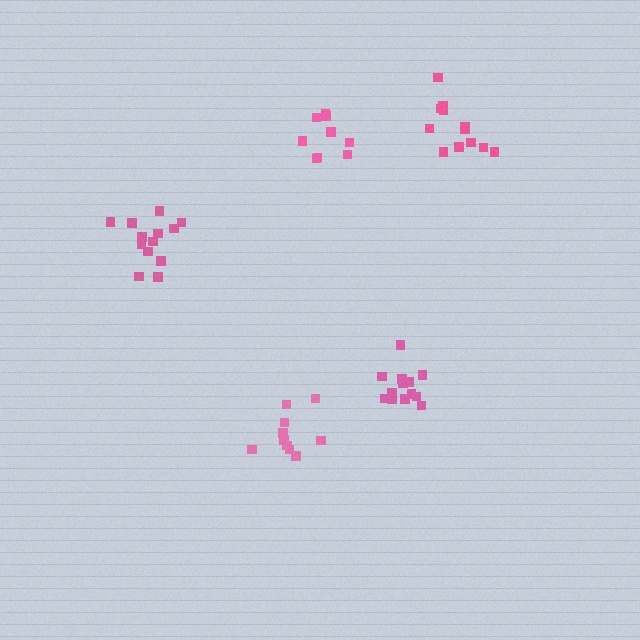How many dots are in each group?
Group 1: 12 dots, Group 2: 9 dots, Group 3: 14 dots, Group 4: 11 dots, Group 5: 13 dots (59 total).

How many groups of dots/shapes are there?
There are 5 groups.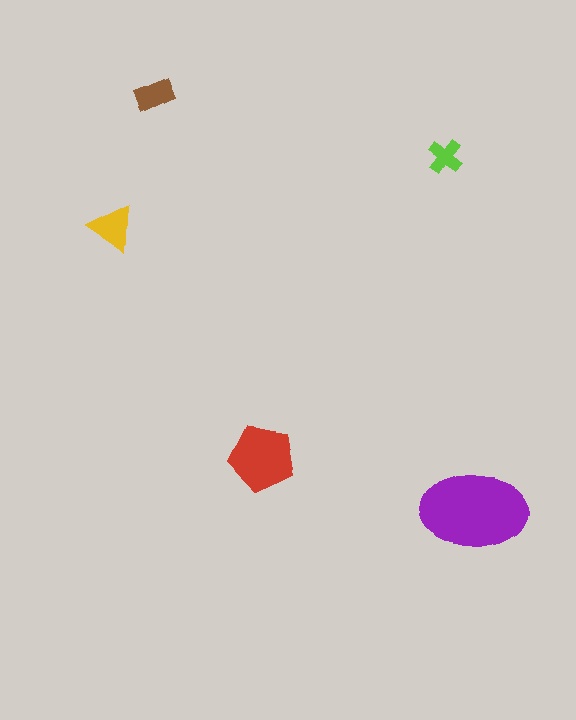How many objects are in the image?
There are 5 objects in the image.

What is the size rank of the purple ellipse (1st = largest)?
1st.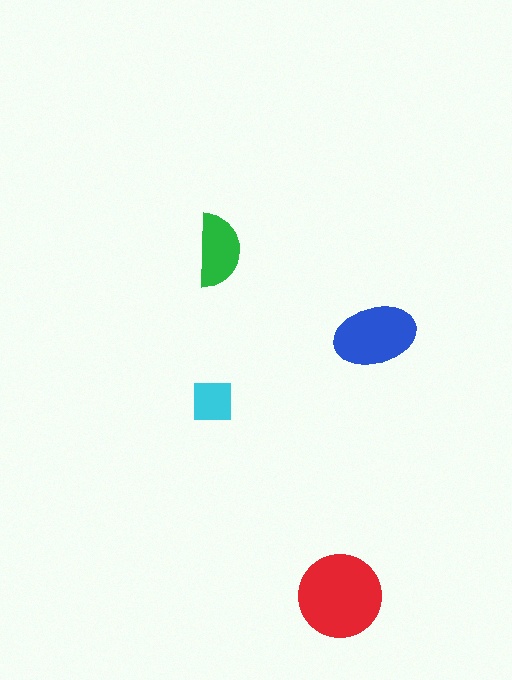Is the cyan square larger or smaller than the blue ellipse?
Smaller.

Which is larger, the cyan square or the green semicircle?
The green semicircle.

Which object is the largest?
The red circle.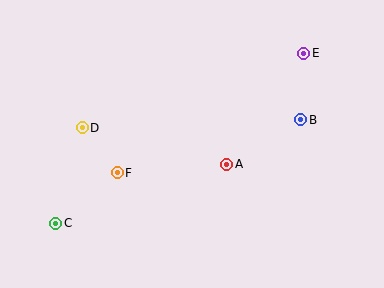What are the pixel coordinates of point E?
Point E is at (304, 53).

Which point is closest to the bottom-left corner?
Point C is closest to the bottom-left corner.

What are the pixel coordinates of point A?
Point A is at (227, 164).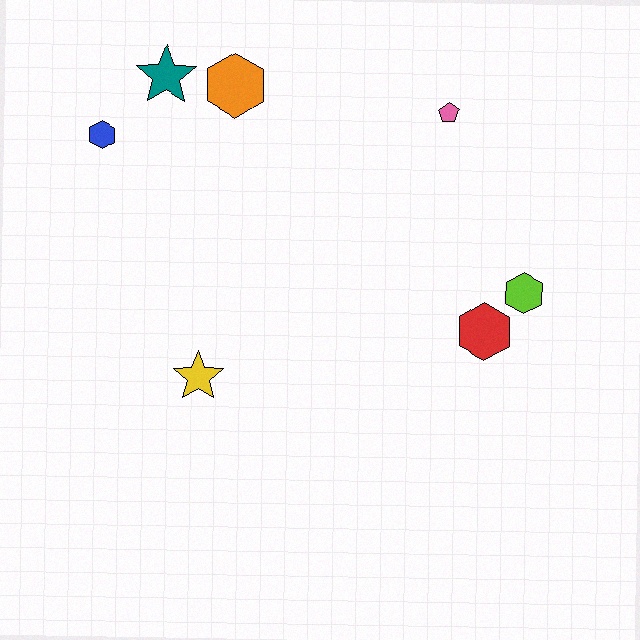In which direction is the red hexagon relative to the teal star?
The red hexagon is to the right of the teal star.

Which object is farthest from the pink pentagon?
The yellow star is farthest from the pink pentagon.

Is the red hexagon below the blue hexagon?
Yes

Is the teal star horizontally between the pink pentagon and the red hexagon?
No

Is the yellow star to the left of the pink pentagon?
Yes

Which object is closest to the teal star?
The orange hexagon is closest to the teal star.